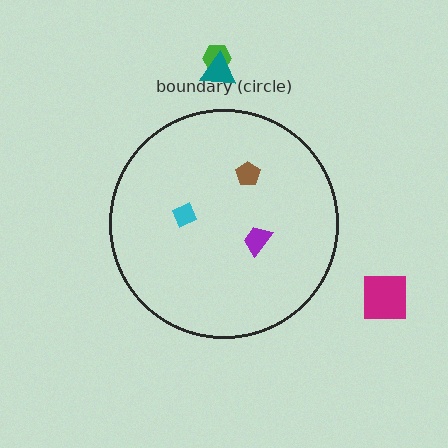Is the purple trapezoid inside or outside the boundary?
Inside.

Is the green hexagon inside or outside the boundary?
Outside.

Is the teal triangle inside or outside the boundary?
Outside.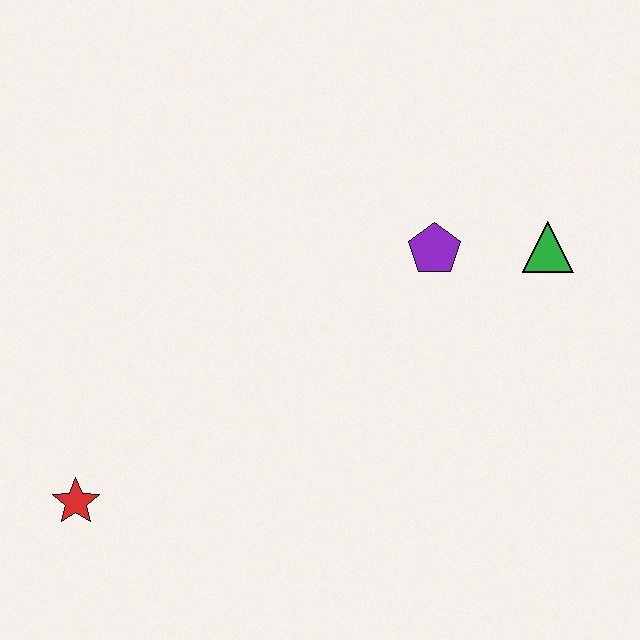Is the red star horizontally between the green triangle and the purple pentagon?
No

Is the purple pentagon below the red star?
No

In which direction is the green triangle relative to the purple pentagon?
The green triangle is to the right of the purple pentagon.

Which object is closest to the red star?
The purple pentagon is closest to the red star.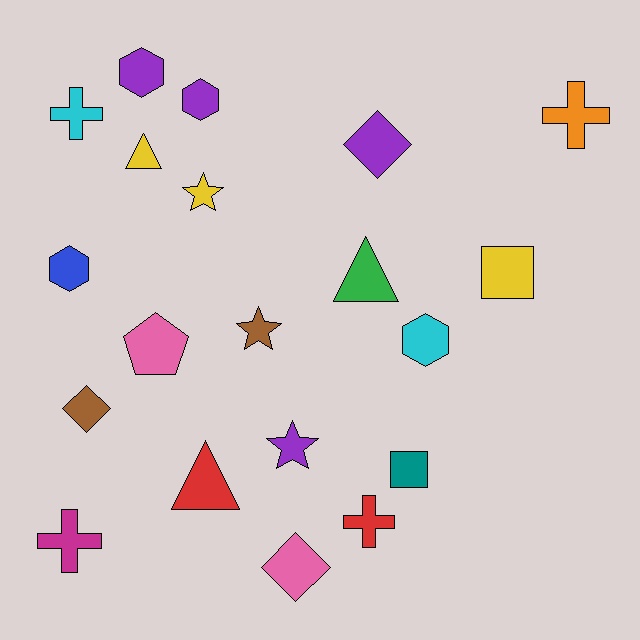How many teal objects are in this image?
There is 1 teal object.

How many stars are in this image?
There are 3 stars.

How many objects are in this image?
There are 20 objects.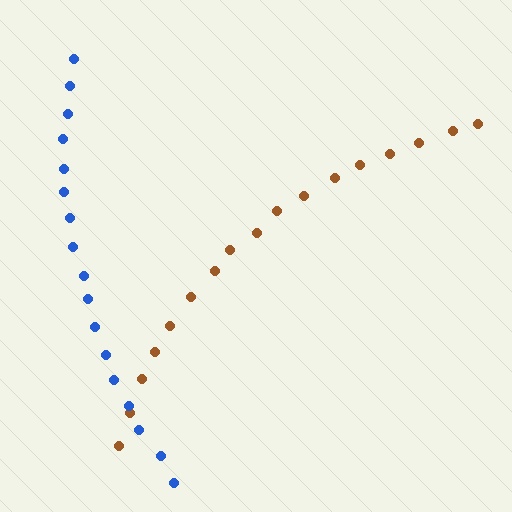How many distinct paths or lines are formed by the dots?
There are 2 distinct paths.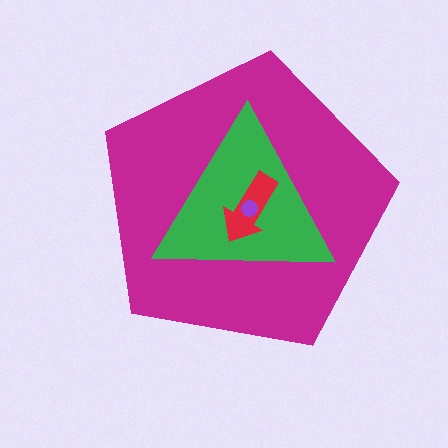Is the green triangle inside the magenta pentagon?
Yes.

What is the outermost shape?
The magenta pentagon.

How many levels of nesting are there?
4.